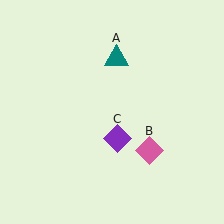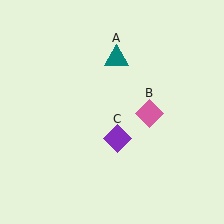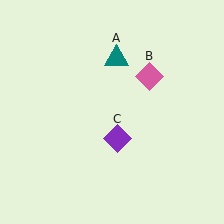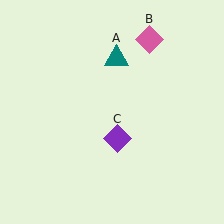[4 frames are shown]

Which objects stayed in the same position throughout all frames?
Teal triangle (object A) and purple diamond (object C) remained stationary.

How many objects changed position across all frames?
1 object changed position: pink diamond (object B).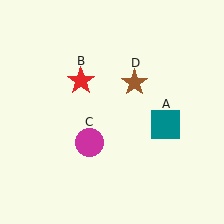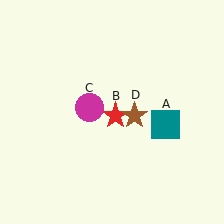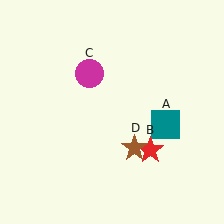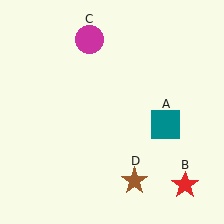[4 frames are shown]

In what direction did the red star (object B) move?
The red star (object B) moved down and to the right.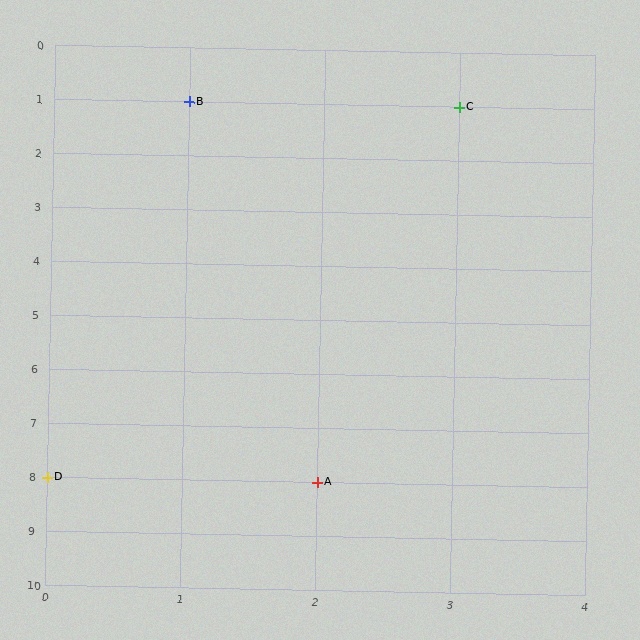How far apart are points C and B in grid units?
Points C and B are 2 columns apart.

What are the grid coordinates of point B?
Point B is at grid coordinates (1, 1).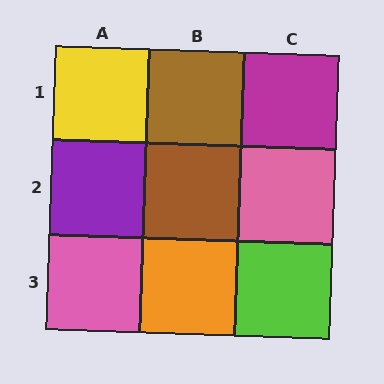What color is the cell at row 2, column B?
Brown.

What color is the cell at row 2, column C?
Pink.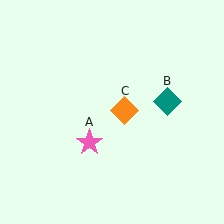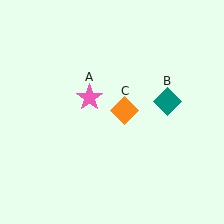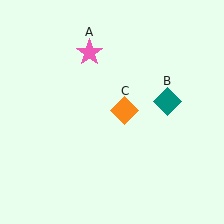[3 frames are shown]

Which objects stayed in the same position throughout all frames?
Teal diamond (object B) and orange diamond (object C) remained stationary.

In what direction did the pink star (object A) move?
The pink star (object A) moved up.